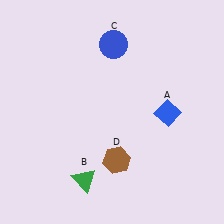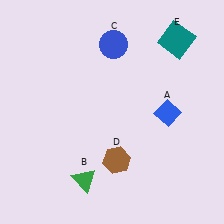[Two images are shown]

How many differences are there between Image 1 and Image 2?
There is 1 difference between the two images.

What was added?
A teal square (E) was added in Image 2.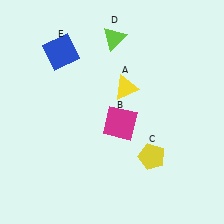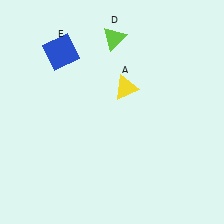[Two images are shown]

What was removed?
The magenta square (B), the yellow pentagon (C) were removed in Image 2.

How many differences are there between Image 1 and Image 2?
There are 2 differences between the two images.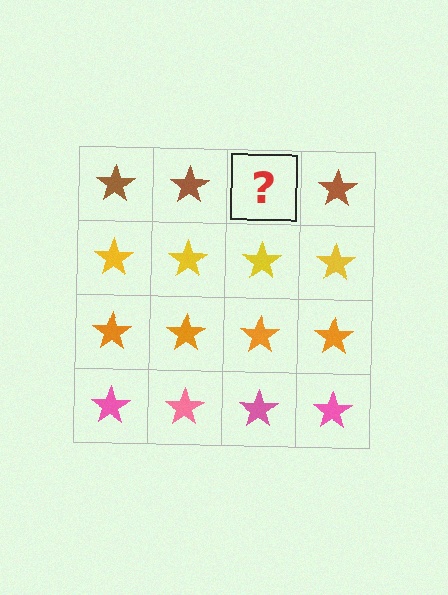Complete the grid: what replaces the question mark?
The question mark should be replaced with a brown star.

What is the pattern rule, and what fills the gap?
The rule is that each row has a consistent color. The gap should be filled with a brown star.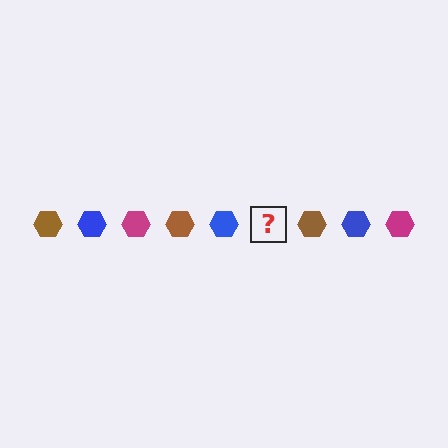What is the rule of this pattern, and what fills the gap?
The rule is that the pattern cycles through brown, blue, magenta hexagons. The gap should be filled with a magenta hexagon.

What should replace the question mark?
The question mark should be replaced with a magenta hexagon.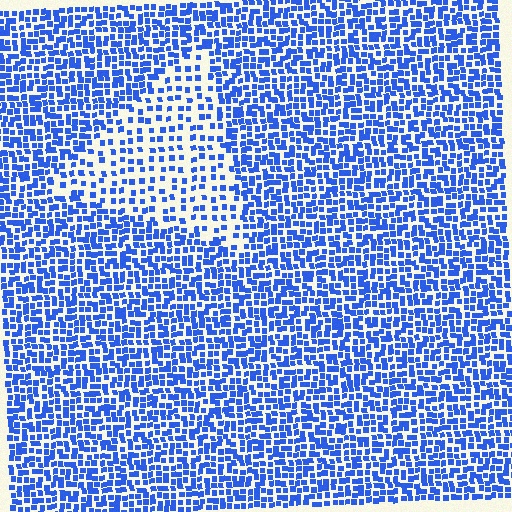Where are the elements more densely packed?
The elements are more densely packed outside the triangle boundary.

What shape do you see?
I see a triangle.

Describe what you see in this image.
The image contains small blue elements arranged at two different densities. A triangle-shaped region is visible where the elements are less densely packed than the surrounding area.